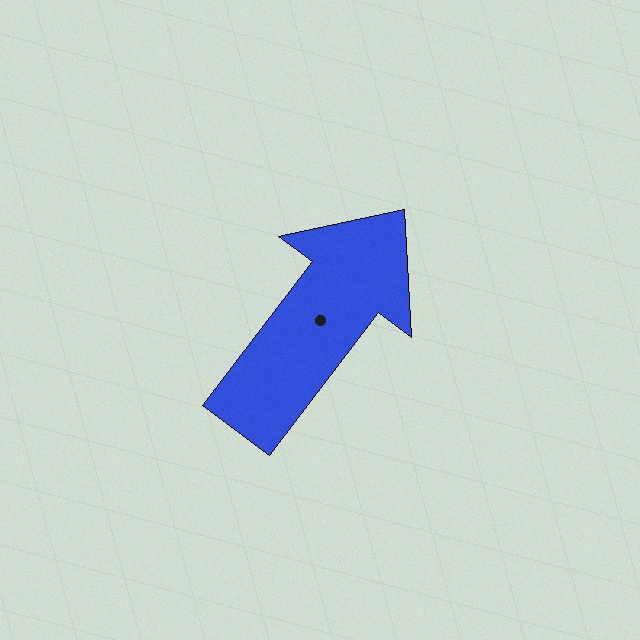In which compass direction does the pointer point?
Northeast.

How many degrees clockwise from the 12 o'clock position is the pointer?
Approximately 37 degrees.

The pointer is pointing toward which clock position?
Roughly 1 o'clock.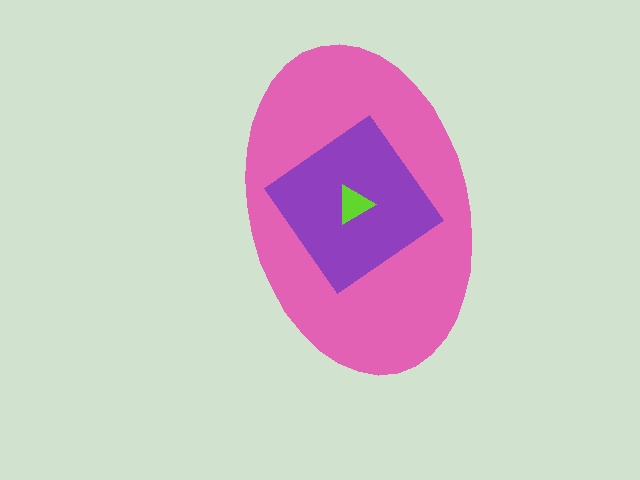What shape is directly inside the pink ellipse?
The purple diamond.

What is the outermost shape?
The pink ellipse.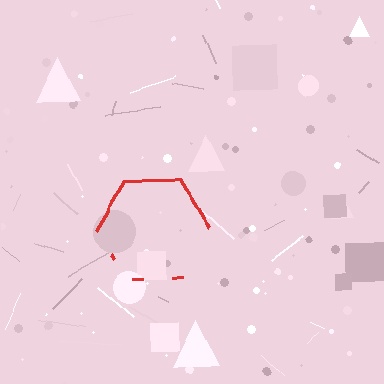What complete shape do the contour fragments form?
The contour fragments form a hexagon.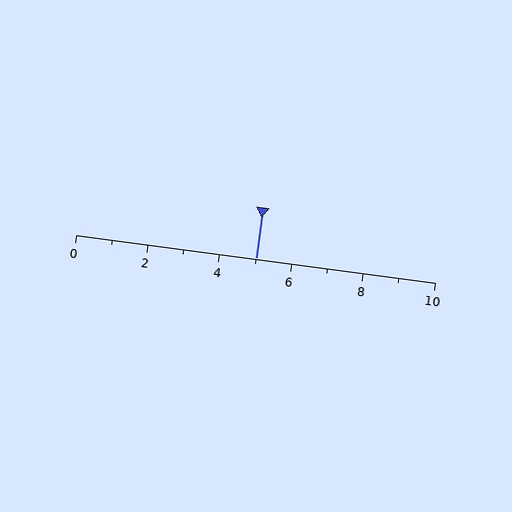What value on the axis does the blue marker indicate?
The marker indicates approximately 5.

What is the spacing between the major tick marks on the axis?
The major ticks are spaced 2 apart.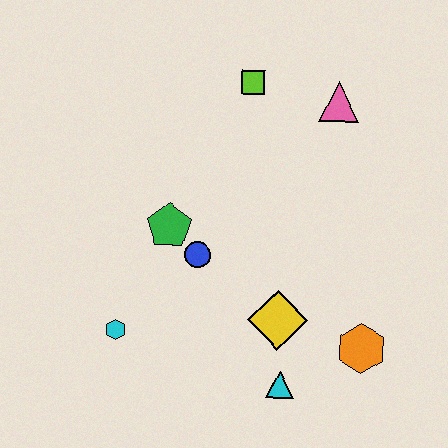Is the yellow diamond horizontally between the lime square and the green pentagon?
No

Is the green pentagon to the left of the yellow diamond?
Yes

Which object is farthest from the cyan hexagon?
The pink triangle is farthest from the cyan hexagon.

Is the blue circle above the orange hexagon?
Yes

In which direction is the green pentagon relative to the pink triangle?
The green pentagon is to the left of the pink triangle.